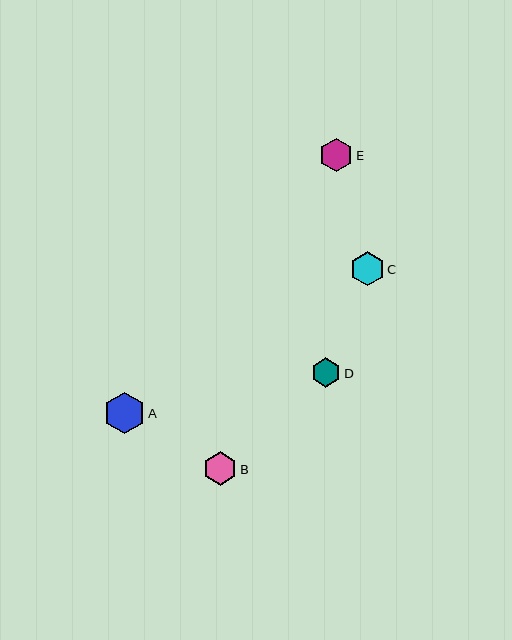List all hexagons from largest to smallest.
From largest to smallest: A, E, C, B, D.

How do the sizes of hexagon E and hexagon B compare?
Hexagon E and hexagon B are approximately the same size.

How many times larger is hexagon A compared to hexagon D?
Hexagon A is approximately 1.4 times the size of hexagon D.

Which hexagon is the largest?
Hexagon A is the largest with a size of approximately 41 pixels.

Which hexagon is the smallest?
Hexagon D is the smallest with a size of approximately 29 pixels.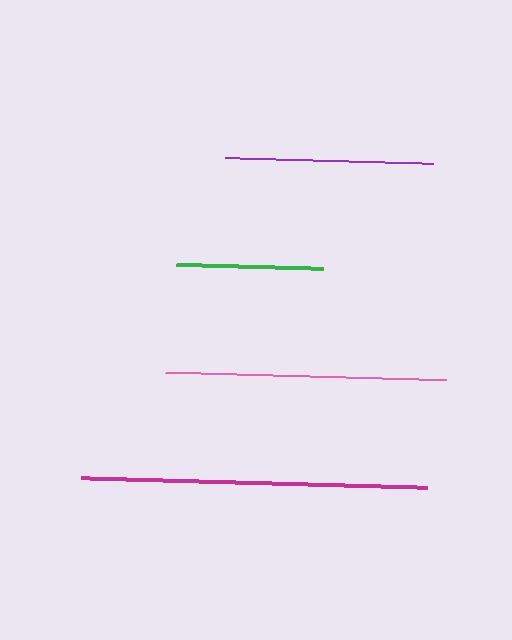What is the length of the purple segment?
The purple segment is approximately 208 pixels long.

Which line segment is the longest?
The magenta line is the longest at approximately 347 pixels.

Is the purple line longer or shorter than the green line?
The purple line is longer than the green line.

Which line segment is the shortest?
The green line is the shortest at approximately 147 pixels.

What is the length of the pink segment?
The pink segment is approximately 282 pixels long.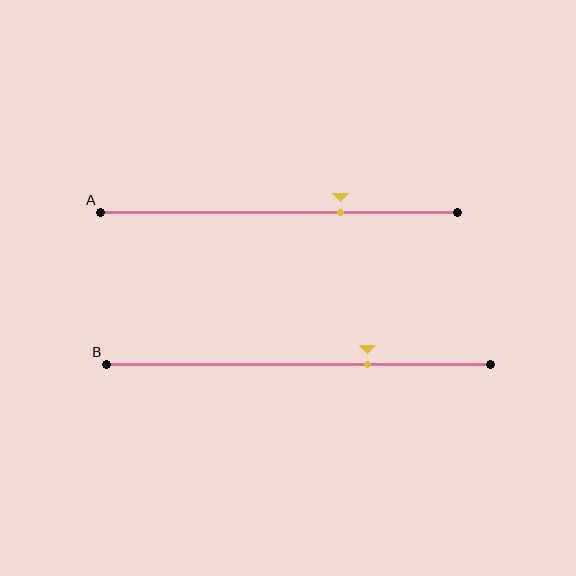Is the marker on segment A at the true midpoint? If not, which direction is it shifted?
No, the marker on segment A is shifted to the right by about 17% of the segment length.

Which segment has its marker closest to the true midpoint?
Segment A has its marker closest to the true midpoint.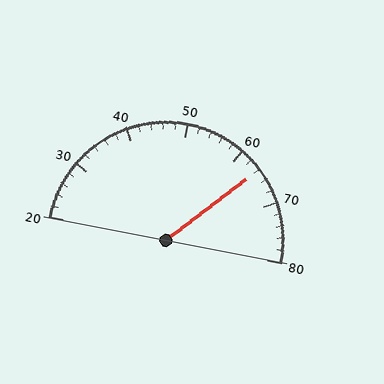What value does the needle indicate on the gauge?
The needle indicates approximately 64.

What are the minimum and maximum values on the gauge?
The gauge ranges from 20 to 80.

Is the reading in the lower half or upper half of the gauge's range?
The reading is in the upper half of the range (20 to 80).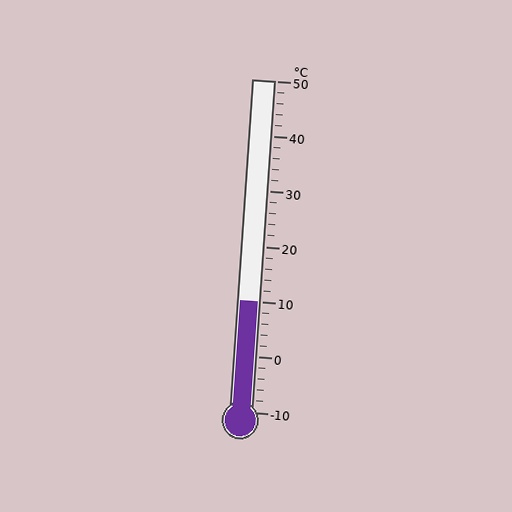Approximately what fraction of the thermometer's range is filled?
The thermometer is filled to approximately 35% of its range.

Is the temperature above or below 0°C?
The temperature is above 0°C.